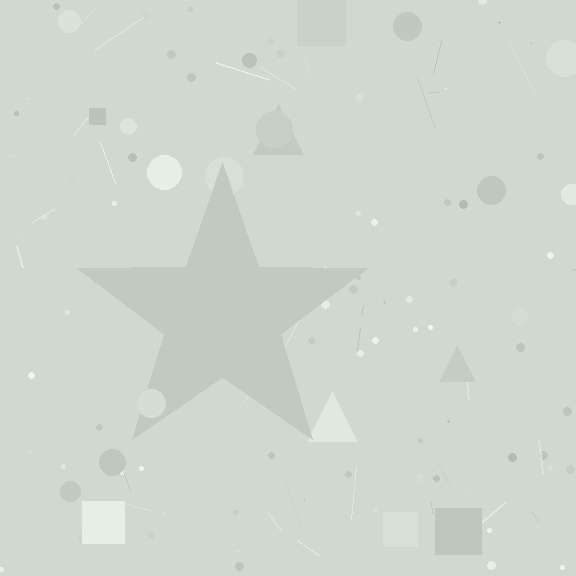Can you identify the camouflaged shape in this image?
The camouflaged shape is a star.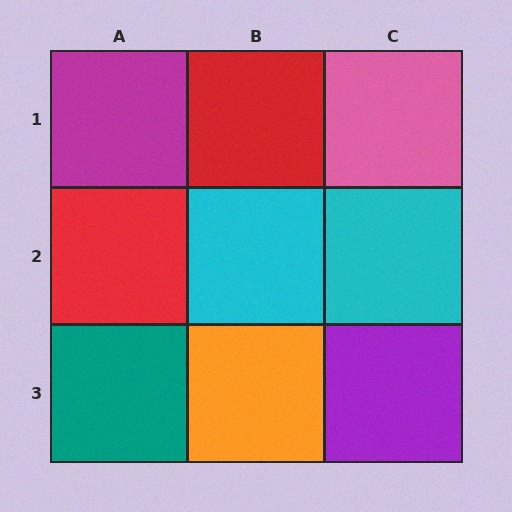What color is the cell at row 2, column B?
Cyan.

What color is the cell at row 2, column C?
Cyan.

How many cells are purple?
1 cell is purple.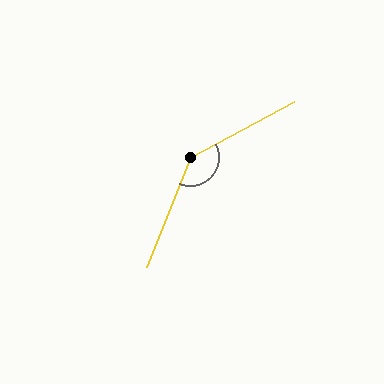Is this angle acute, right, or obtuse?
It is obtuse.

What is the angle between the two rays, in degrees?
Approximately 140 degrees.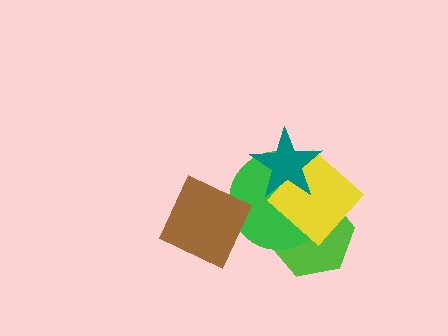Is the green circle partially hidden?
Yes, it is partially covered by another shape.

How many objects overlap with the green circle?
4 objects overlap with the green circle.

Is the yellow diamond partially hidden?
Yes, it is partially covered by another shape.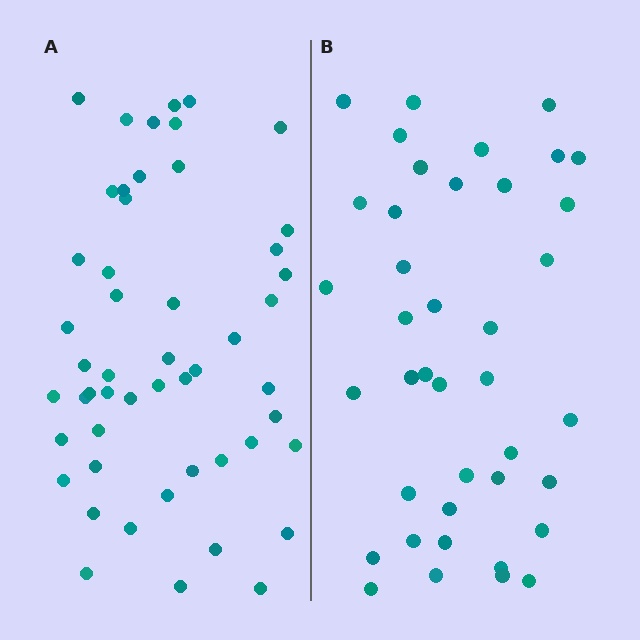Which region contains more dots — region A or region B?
Region A (the left region) has more dots.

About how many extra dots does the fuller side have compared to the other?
Region A has roughly 12 or so more dots than region B.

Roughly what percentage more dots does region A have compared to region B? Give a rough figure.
About 30% more.